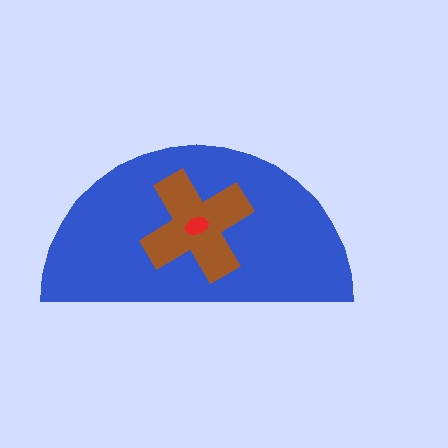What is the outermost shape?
The blue semicircle.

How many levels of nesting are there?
3.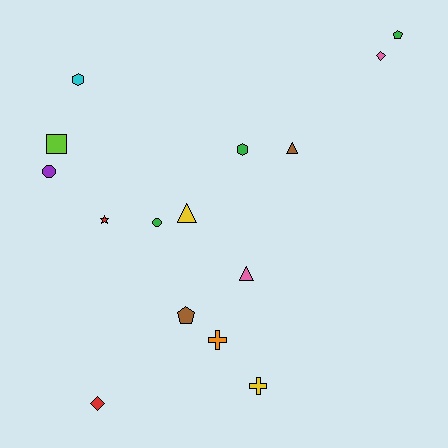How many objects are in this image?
There are 15 objects.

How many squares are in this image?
There is 1 square.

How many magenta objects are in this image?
There are no magenta objects.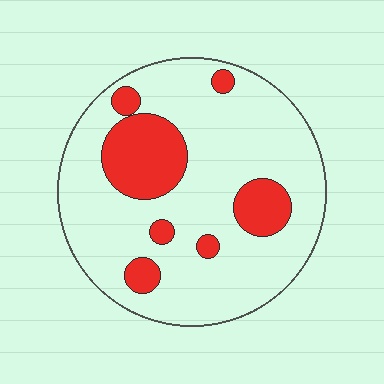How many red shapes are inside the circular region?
7.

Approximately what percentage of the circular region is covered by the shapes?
Approximately 20%.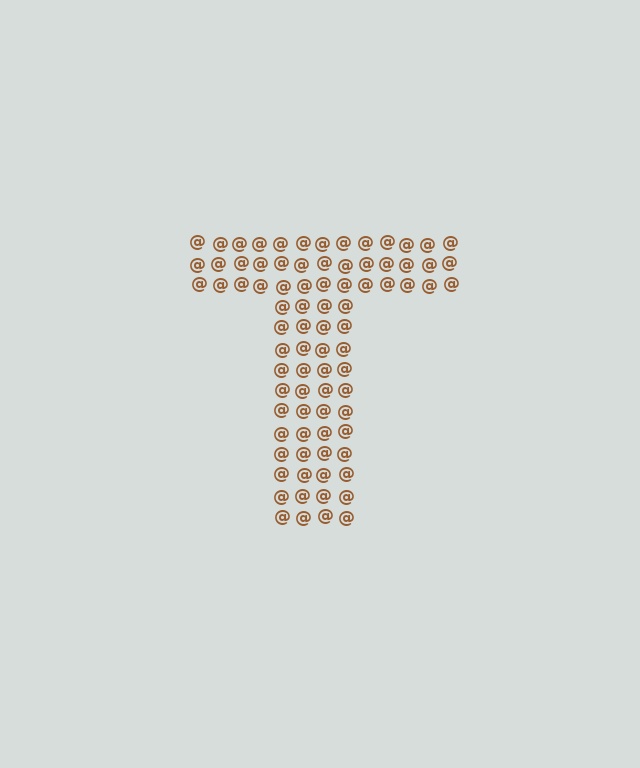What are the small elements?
The small elements are at signs.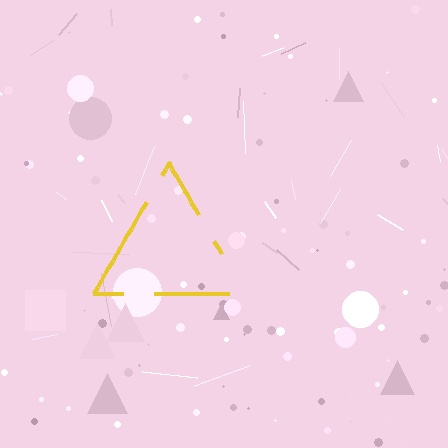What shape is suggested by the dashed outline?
The dashed outline suggests a triangle.